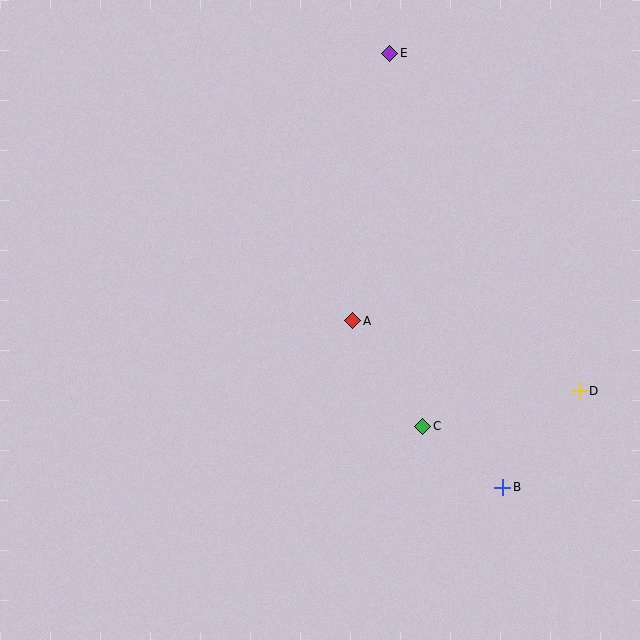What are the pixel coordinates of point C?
Point C is at (423, 426).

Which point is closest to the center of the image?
Point A at (352, 321) is closest to the center.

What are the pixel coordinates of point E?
Point E is at (390, 53).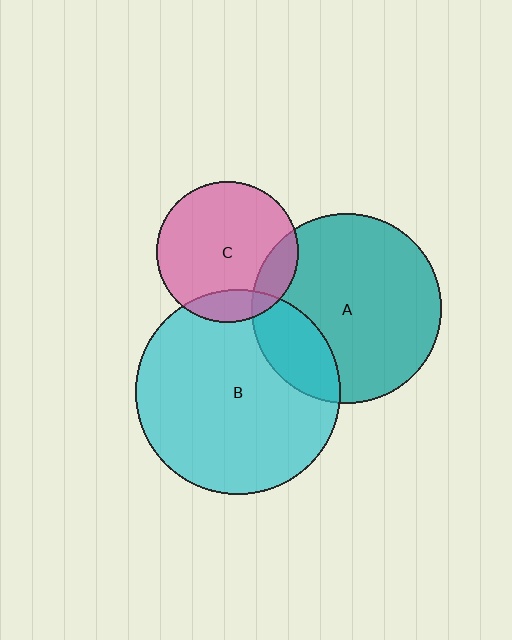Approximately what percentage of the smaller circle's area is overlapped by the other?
Approximately 15%.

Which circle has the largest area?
Circle B (cyan).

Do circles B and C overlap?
Yes.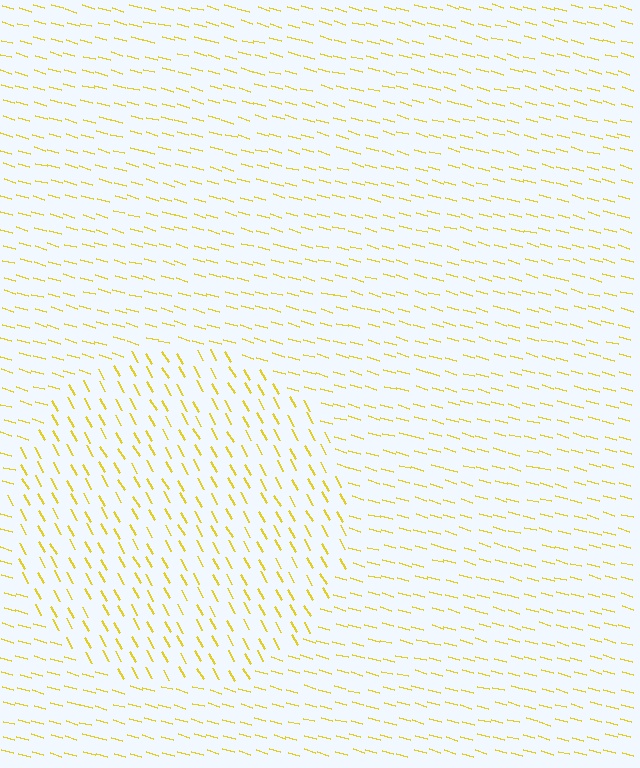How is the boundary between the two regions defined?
The boundary is defined purely by a change in line orientation (approximately 45 degrees difference). All lines are the same color and thickness.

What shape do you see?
I see a circle.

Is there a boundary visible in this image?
Yes, there is a texture boundary formed by a change in line orientation.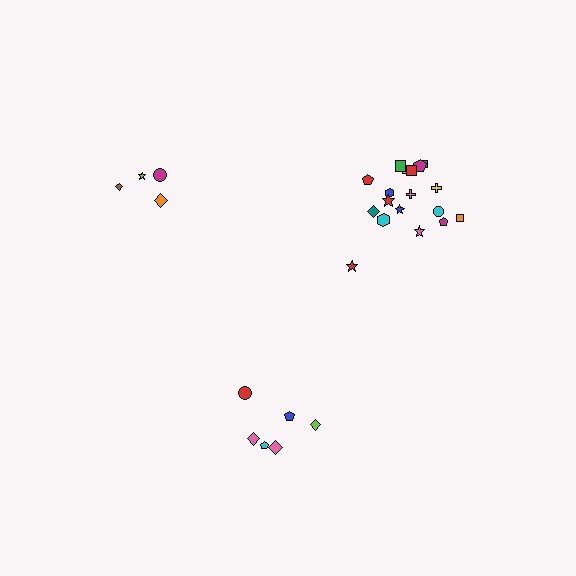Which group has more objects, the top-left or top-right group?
The top-right group.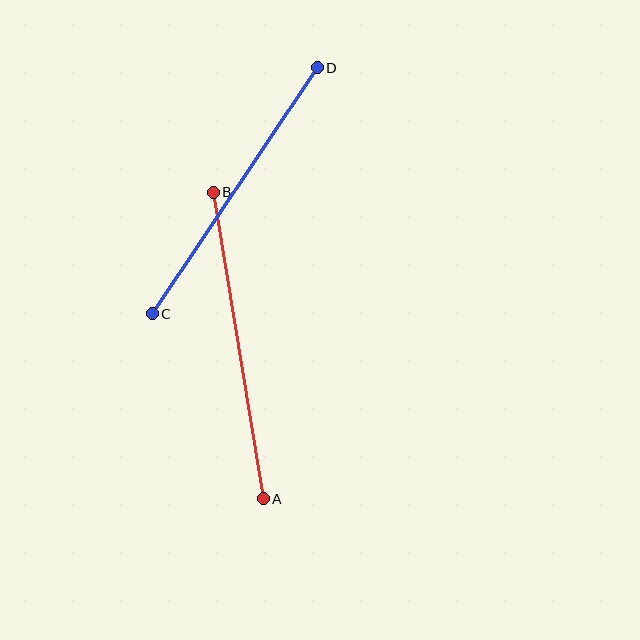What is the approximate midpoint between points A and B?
The midpoint is at approximately (238, 345) pixels.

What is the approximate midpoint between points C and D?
The midpoint is at approximately (235, 191) pixels.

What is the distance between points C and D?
The distance is approximately 296 pixels.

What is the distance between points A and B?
The distance is approximately 310 pixels.